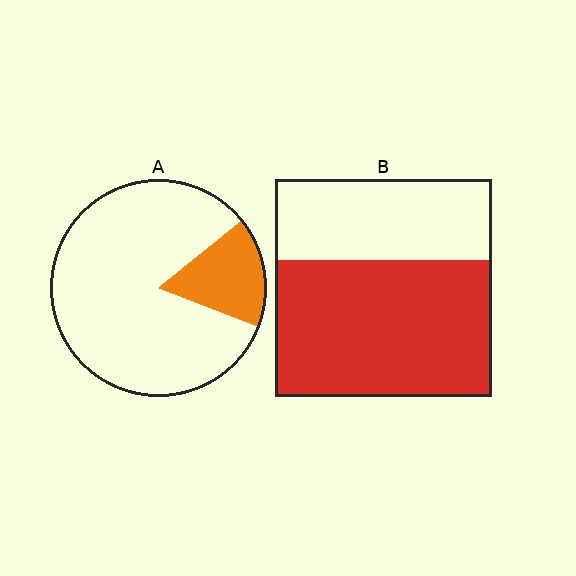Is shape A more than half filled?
No.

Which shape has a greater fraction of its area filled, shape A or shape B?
Shape B.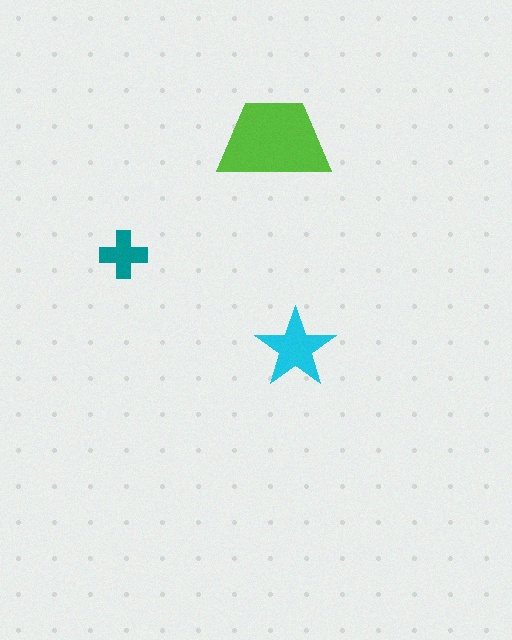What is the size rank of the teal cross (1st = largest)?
3rd.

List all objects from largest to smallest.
The lime trapezoid, the cyan star, the teal cross.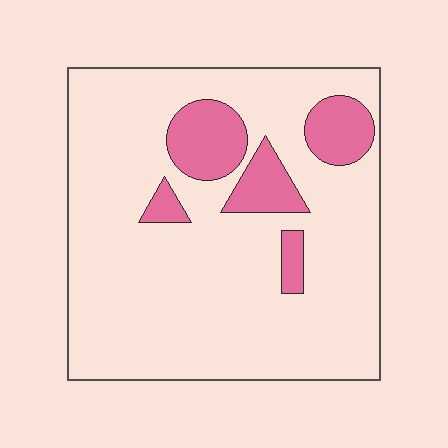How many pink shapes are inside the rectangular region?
5.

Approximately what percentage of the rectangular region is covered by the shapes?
Approximately 15%.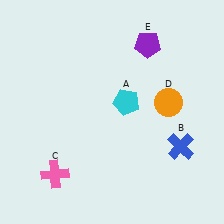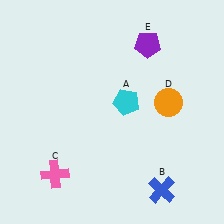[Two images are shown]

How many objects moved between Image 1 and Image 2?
1 object moved between the two images.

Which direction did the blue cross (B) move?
The blue cross (B) moved down.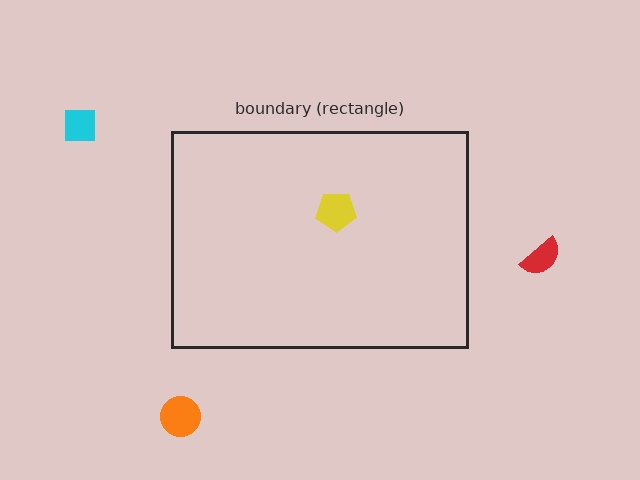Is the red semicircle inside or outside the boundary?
Outside.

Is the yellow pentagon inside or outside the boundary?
Inside.